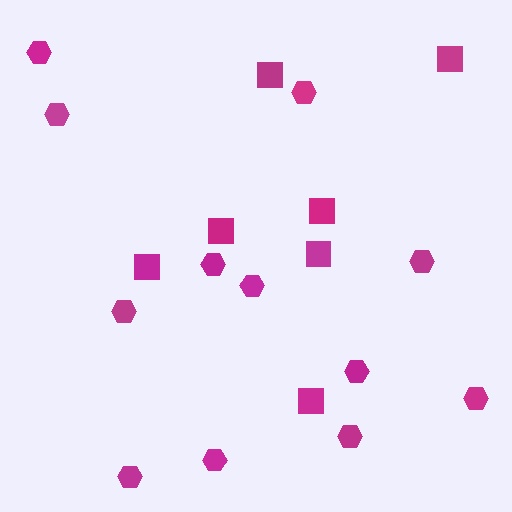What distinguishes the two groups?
There are 2 groups: one group of hexagons (12) and one group of squares (7).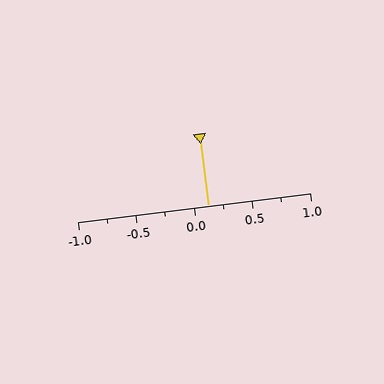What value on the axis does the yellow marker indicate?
The marker indicates approximately 0.12.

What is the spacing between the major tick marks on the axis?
The major ticks are spaced 0.5 apart.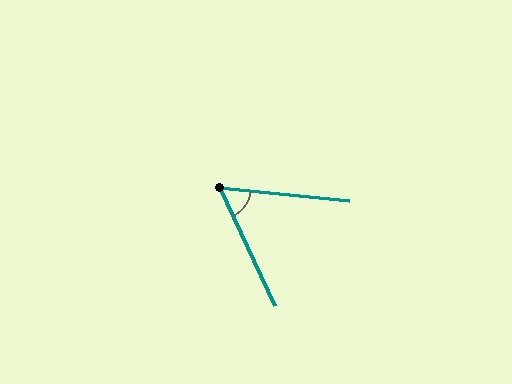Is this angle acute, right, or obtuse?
It is acute.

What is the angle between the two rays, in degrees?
Approximately 59 degrees.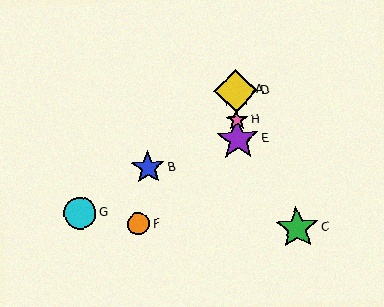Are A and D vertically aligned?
Yes, both are at x≈236.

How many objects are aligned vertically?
4 objects (A, D, E, H) are aligned vertically.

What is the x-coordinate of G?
Object G is at x≈80.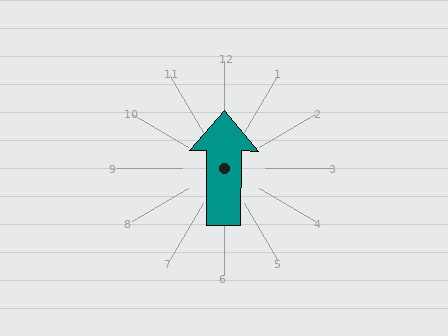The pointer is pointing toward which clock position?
Roughly 12 o'clock.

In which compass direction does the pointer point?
North.